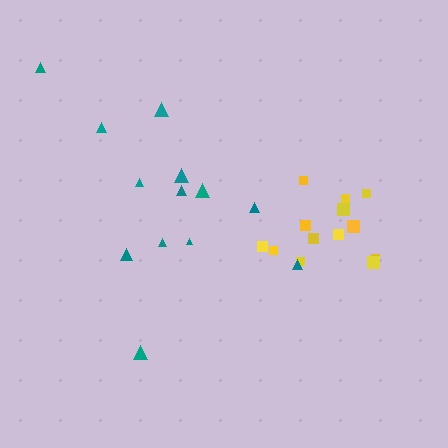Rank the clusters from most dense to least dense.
yellow, teal.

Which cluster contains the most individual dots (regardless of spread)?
Yellow (13).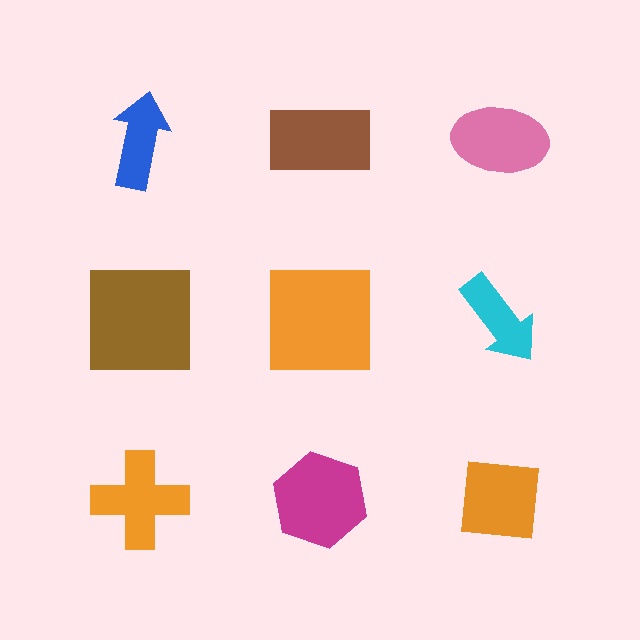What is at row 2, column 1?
A brown square.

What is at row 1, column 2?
A brown rectangle.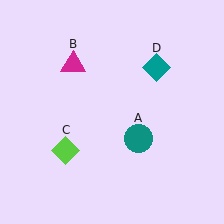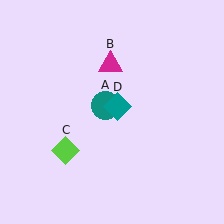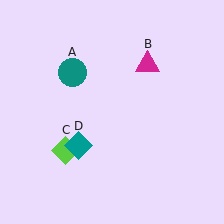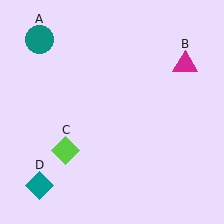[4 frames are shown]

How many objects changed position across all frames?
3 objects changed position: teal circle (object A), magenta triangle (object B), teal diamond (object D).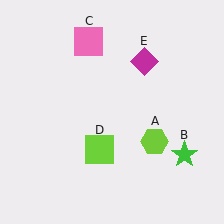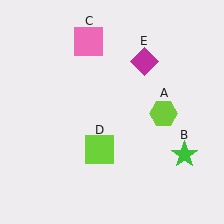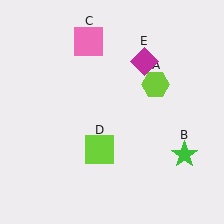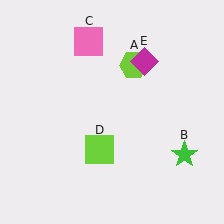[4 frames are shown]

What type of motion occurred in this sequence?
The lime hexagon (object A) rotated counterclockwise around the center of the scene.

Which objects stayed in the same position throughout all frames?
Green star (object B) and pink square (object C) and lime square (object D) and magenta diamond (object E) remained stationary.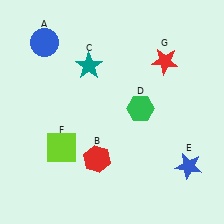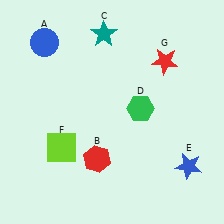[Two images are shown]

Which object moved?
The teal star (C) moved up.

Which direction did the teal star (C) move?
The teal star (C) moved up.